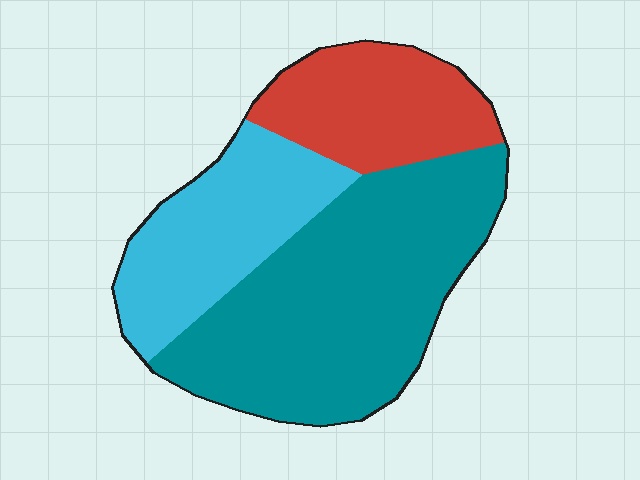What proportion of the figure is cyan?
Cyan covers 26% of the figure.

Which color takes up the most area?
Teal, at roughly 50%.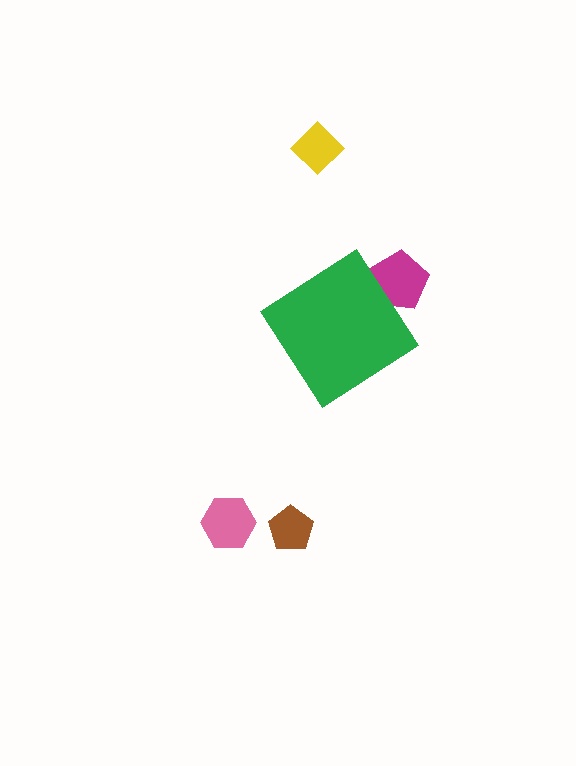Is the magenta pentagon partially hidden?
Yes, the magenta pentagon is partially hidden behind the green diamond.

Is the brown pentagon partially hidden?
No, the brown pentagon is fully visible.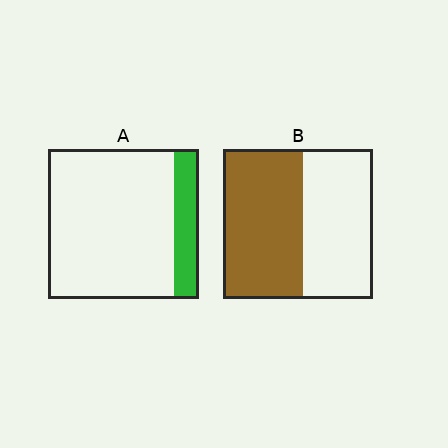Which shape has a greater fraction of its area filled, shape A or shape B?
Shape B.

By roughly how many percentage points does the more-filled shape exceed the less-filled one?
By roughly 35 percentage points (B over A).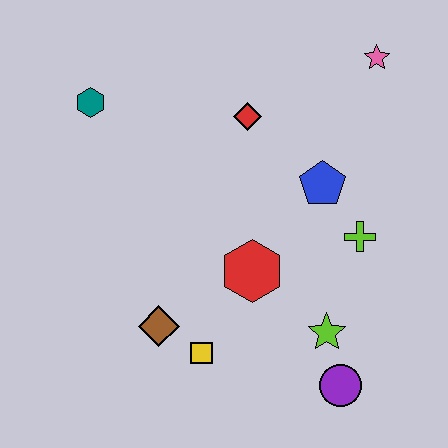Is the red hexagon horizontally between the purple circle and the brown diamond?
Yes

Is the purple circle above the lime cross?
No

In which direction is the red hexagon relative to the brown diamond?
The red hexagon is to the right of the brown diamond.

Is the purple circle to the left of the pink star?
Yes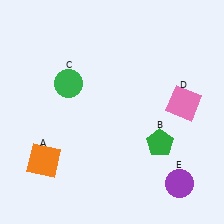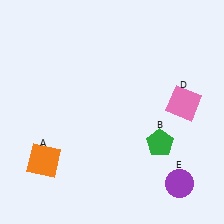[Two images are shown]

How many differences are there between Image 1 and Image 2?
There is 1 difference between the two images.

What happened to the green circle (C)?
The green circle (C) was removed in Image 2. It was in the top-left area of Image 1.